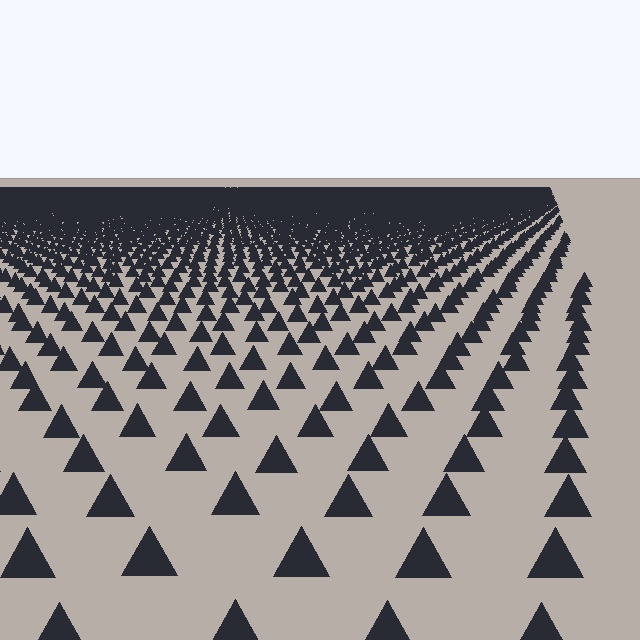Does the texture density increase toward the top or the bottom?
Density increases toward the top.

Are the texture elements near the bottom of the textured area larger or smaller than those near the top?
Larger. Near the bottom, elements are closer to the viewer and appear at a bigger on-screen size.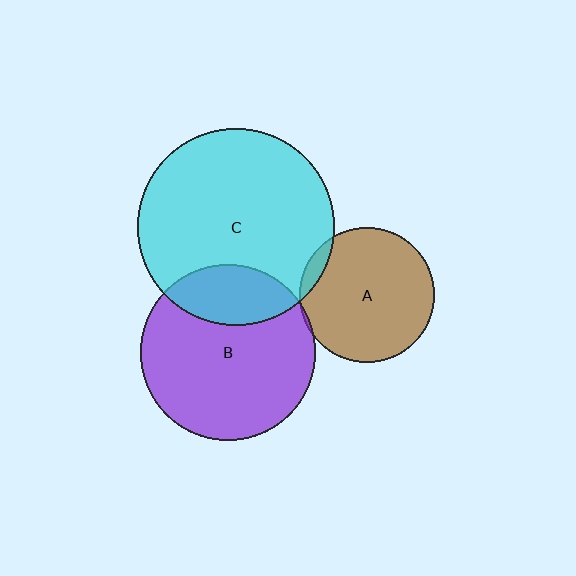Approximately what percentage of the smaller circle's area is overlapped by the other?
Approximately 25%.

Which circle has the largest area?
Circle C (cyan).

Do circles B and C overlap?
Yes.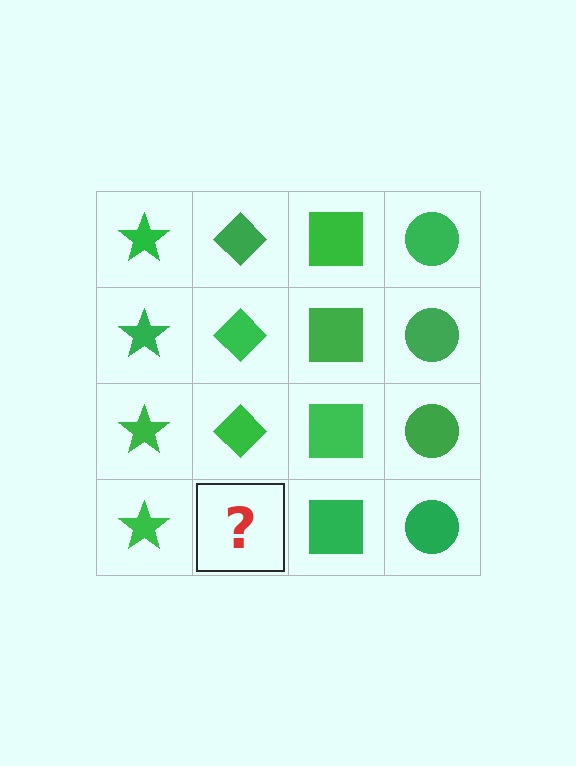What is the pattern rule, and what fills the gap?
The rule is that each column has a consistent shape. The gap should be filled with a green diamond.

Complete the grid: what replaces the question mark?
The question mark should be replaced with a green diamond.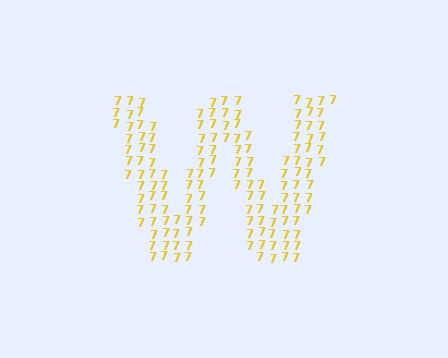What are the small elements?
The small elements are digit 7's.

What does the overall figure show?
The overall figure shows the letter W.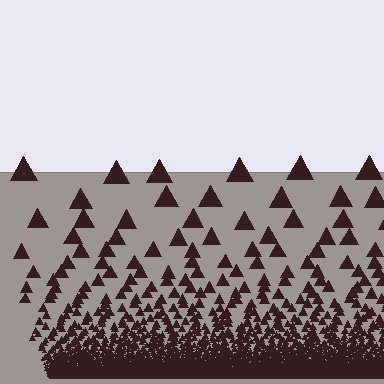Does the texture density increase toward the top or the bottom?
Density increases toward the bottom.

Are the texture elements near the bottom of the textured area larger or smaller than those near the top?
Smaller. The gradient is inverted — elements near the bottom are smaller and denser.